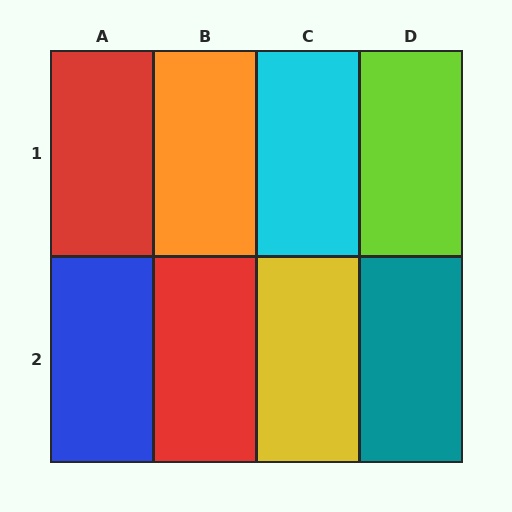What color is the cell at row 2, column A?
Blue.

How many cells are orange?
1 cell is orange.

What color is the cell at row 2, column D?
Teal.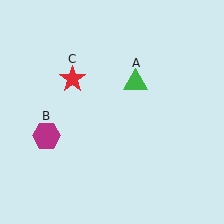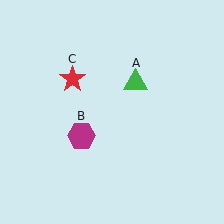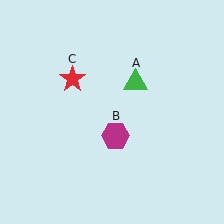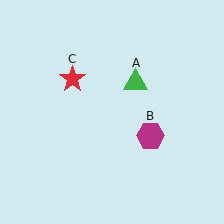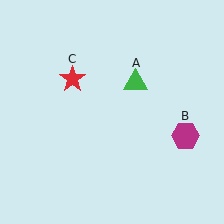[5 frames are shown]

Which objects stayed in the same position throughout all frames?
Green triangle (object A) and red star (object C) remained stationary.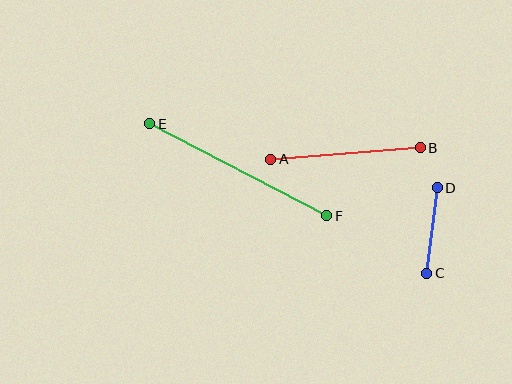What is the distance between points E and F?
The distance is approximately 200 pixels.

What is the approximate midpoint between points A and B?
The midpoint is at approximately (345, 154) pixels.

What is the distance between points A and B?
The distance is approximately 150 pixels.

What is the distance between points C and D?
The distance is approximately 86 pixels.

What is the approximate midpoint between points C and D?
The midpoint is at approximately (432, 231) pixels.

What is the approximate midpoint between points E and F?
The midpoint is at approximately (238, 170) pixels.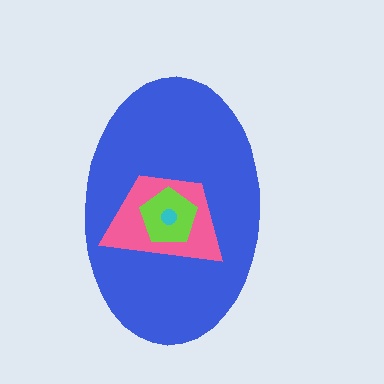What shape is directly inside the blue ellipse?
The pink trapezoid.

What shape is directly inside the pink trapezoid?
The lime pentagon.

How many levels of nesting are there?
4.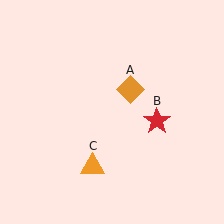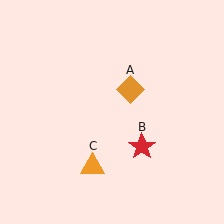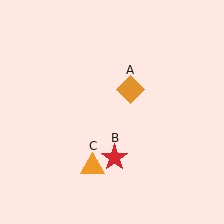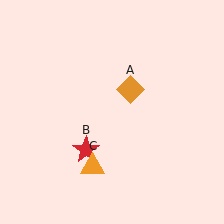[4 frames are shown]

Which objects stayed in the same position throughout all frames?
Orange diamond (object A) and orange triangle (object C) remained stationary.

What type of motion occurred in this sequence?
The red star (object B) rotated clockwise around the center of the scene.